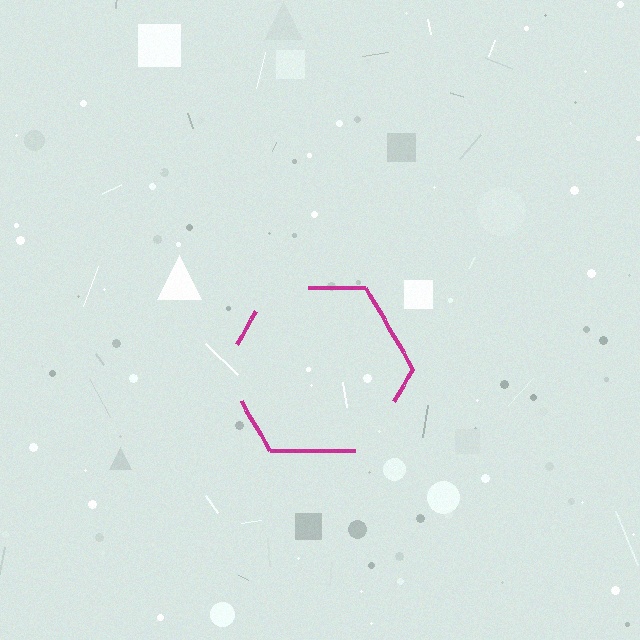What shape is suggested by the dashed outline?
The dashed outline suggests a hexagon.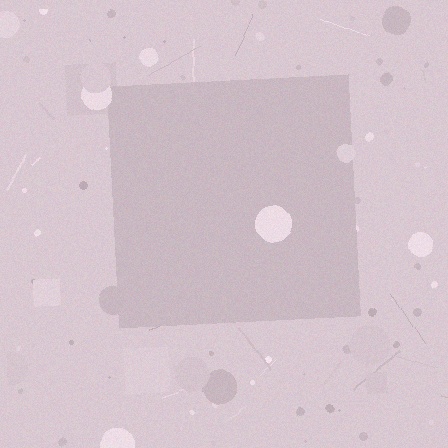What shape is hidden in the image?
A square is hidden in the image.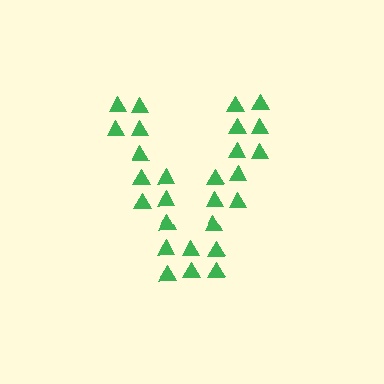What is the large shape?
The large shape is the letter V.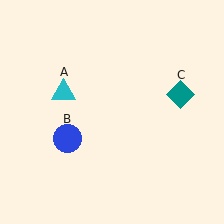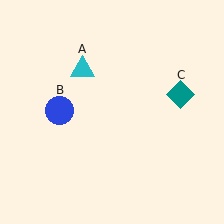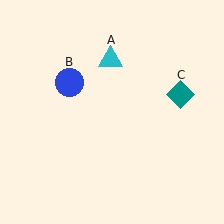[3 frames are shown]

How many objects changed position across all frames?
2 objects changed position: cyan triangle (object A), blue circle (object B).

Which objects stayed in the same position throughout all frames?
Teal diamond (object C) remained stationary.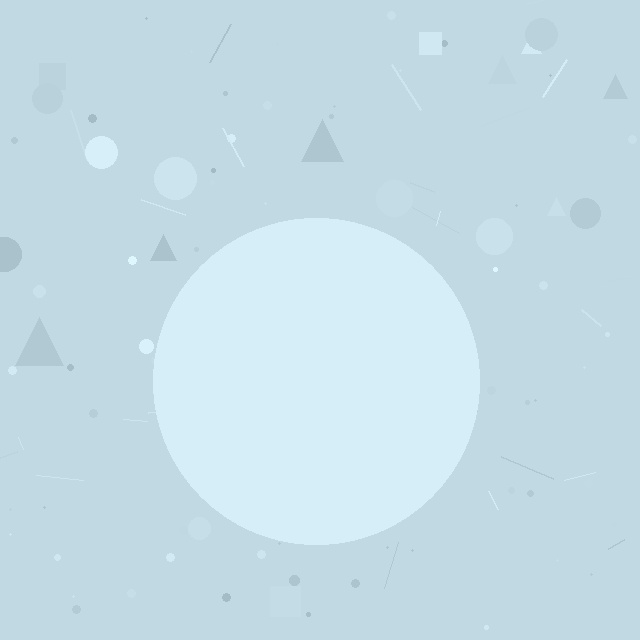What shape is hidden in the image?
A circle is hidden in the image.